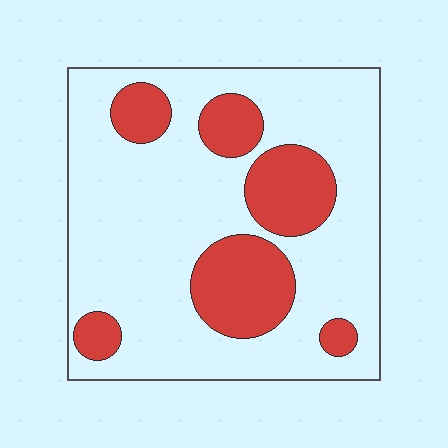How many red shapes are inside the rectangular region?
6.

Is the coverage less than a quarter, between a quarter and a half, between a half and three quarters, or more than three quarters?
Between a quarter and a half.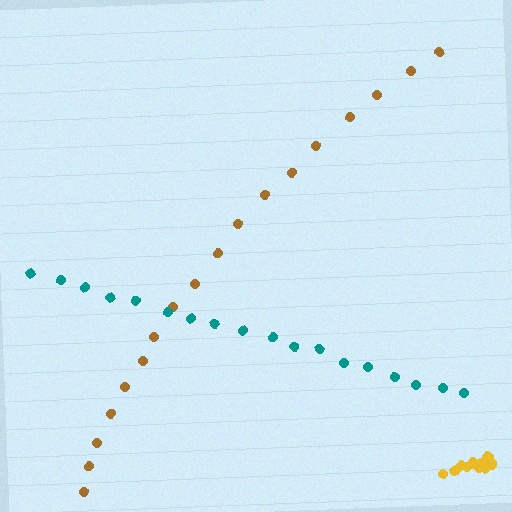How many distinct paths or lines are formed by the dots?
There are 3 distinct paths.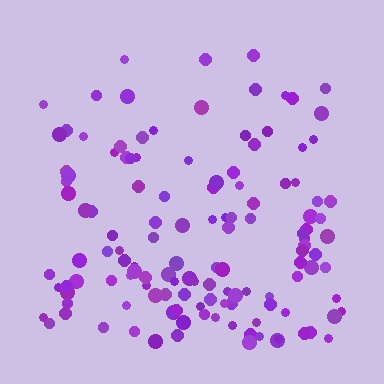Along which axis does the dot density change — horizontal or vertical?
Vertical.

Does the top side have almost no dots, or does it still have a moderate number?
Still a moderate number, just noticeably fewer than the bottom.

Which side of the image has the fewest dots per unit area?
The top.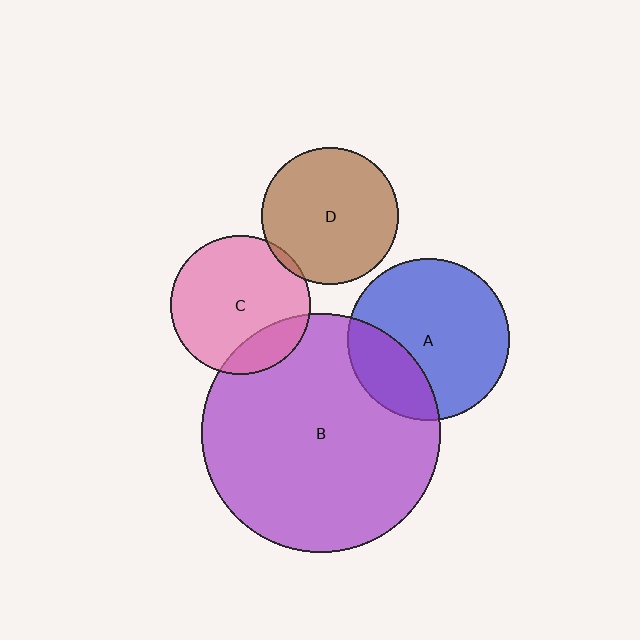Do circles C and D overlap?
Yes.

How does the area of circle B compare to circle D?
Approximately 3.1 times.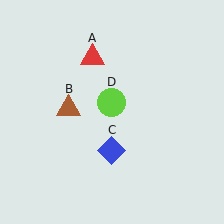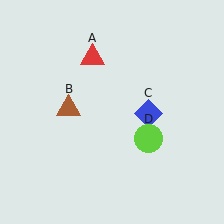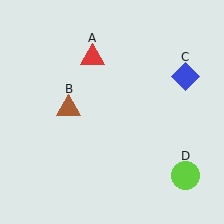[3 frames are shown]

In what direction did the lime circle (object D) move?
The lime circle (object D) moved down and to the right.